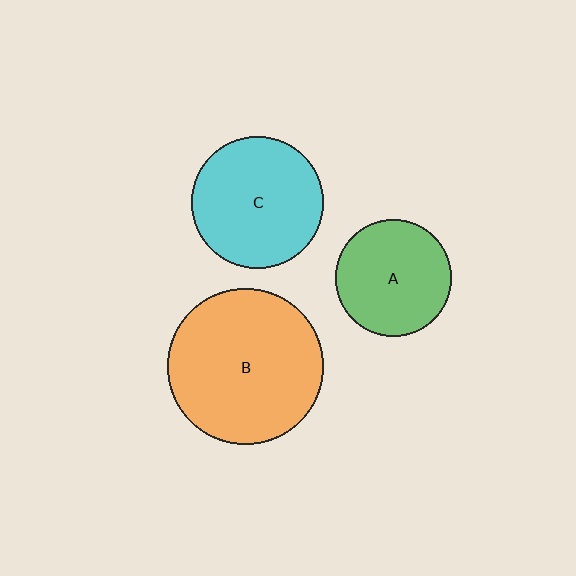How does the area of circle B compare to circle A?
Approximately 1.8 times.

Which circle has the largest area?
Circle B (orange).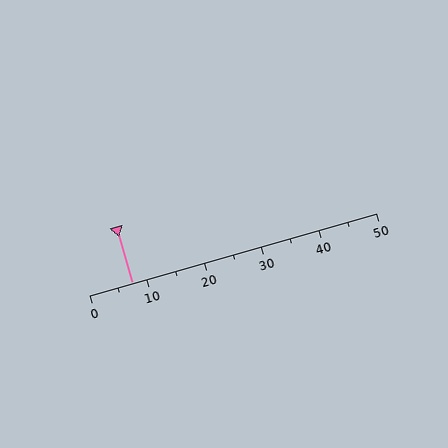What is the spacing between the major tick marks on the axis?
The major ticks are spaced 10 apart.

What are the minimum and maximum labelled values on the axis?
The axis runs from 0 to 50.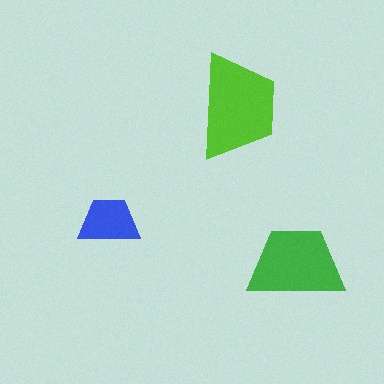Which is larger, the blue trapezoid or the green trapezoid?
The green one.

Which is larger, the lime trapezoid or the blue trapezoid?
The lime one.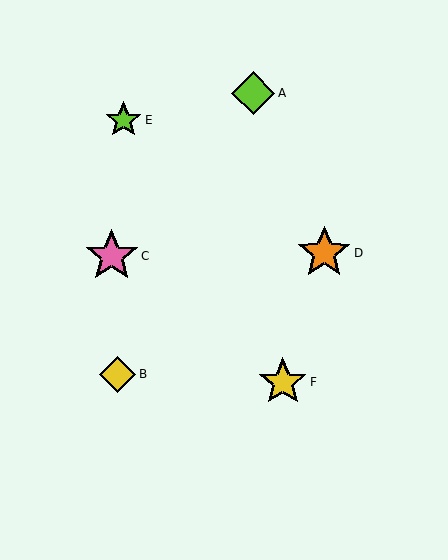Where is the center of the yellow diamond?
The center of the yellow diamond is at (117, 374).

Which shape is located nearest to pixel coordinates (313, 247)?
The orange star (labeled D) at (324, 253) is nearest to that location.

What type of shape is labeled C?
Shape C is a pink star.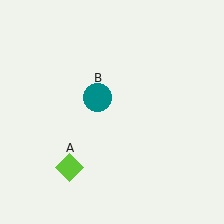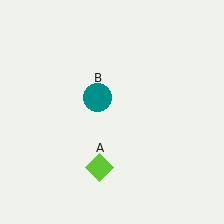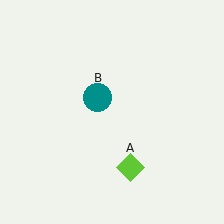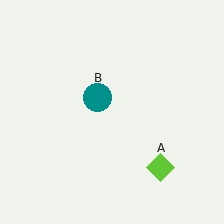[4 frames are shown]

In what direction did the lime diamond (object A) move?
The lime diamond (object A) moved right.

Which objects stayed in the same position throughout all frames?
Teal circle (object B) remained stationary.